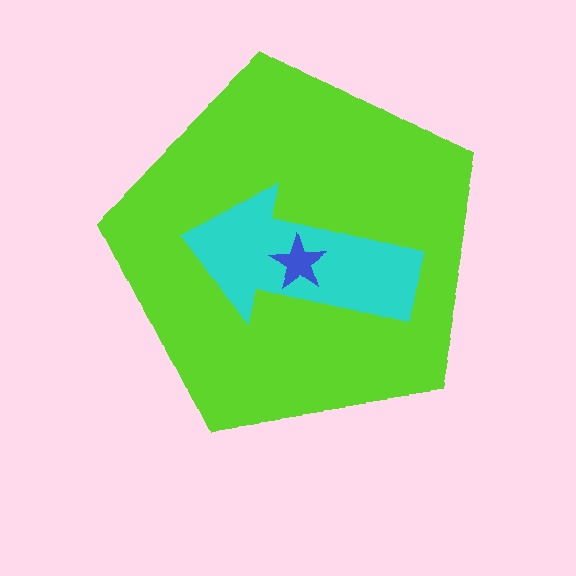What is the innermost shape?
The blue star.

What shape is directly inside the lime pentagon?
The cyan arrow.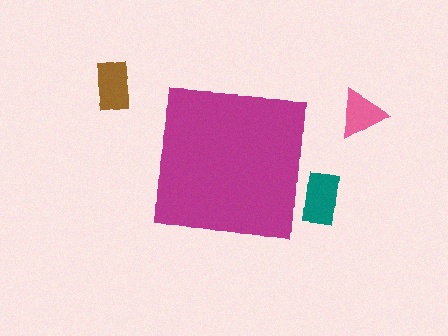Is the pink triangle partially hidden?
No, the pink triangle is fully visible.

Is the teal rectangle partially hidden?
Yes, the teal rectangle is partially hidden behind the magenta square.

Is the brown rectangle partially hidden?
No, the brown rectangle is fully visible.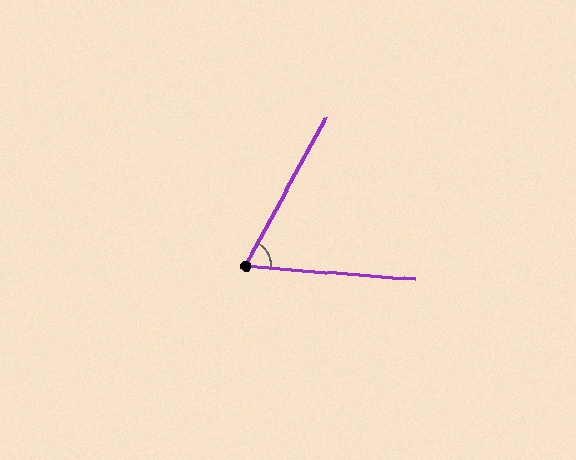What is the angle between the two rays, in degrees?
Approximately 66 degrees.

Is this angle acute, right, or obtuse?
It is acute.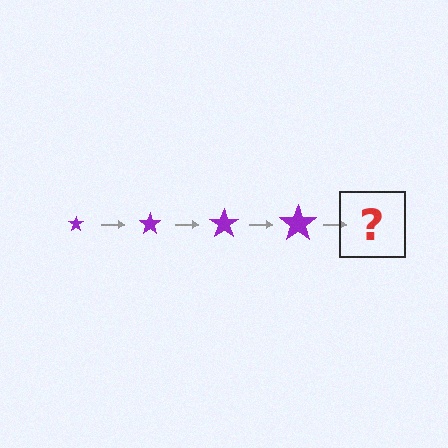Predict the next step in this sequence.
The next step is a purple star, larger than the previous one.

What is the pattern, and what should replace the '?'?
The pattern is that the star gets progressively larger each step. The '?' should be a purple star, larger than the previous one.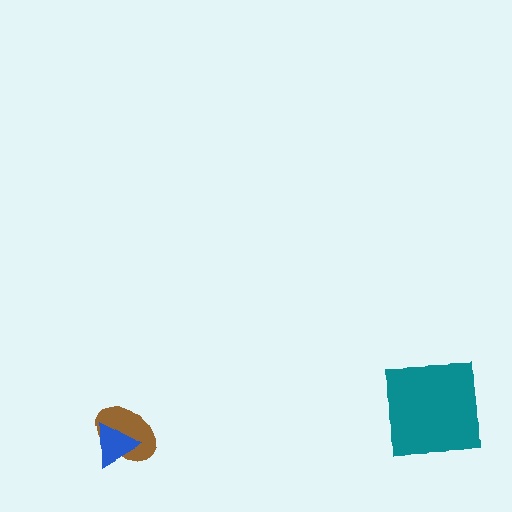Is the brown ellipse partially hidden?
Yes, it is partially covered by another shape.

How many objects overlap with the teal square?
0 objects overlap with the teal square.